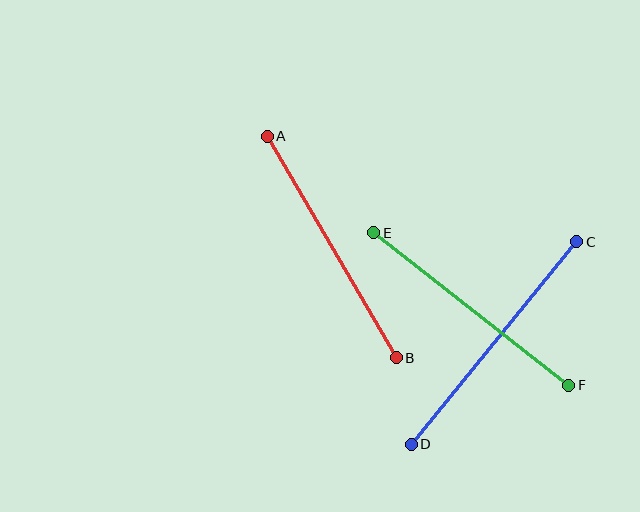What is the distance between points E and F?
The distance is approximately 248 pixels.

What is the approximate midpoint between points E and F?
The midpoint is at approximately (471, 309) pixels.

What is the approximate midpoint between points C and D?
The midpoint is at approximately (494, 343) pixels.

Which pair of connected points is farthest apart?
Points C and D are farthest apart.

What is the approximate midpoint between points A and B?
The midpoint is at approximately (332, 247) pixels.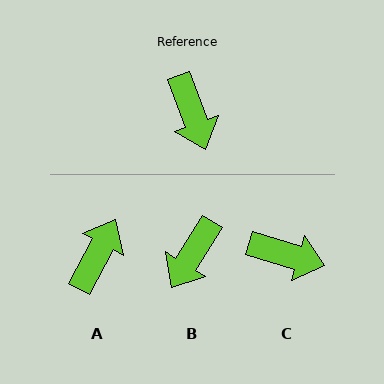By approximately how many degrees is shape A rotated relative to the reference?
Approximately 132 degrees counter-clockwise.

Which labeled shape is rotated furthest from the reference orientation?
A, about 132 degrees away.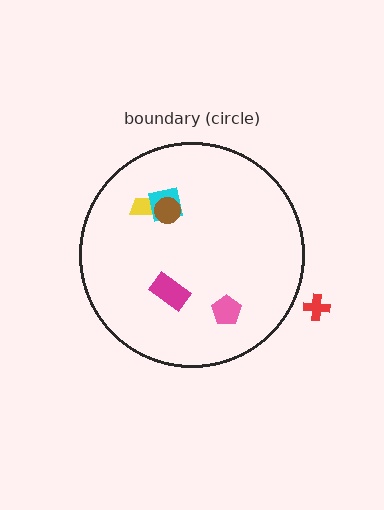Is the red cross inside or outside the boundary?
Outside.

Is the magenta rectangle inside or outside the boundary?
Inside.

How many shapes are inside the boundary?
5 inside, 1 outside.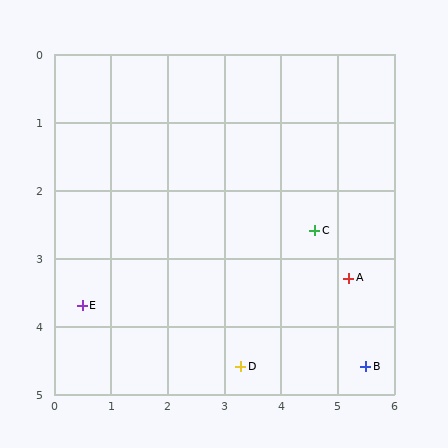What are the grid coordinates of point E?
Point E is at approximately (0.5, 3.7).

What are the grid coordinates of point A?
Point A is at approximately (5.2, 3.3).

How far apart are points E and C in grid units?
Points E and C are about 4.2 grid units apart.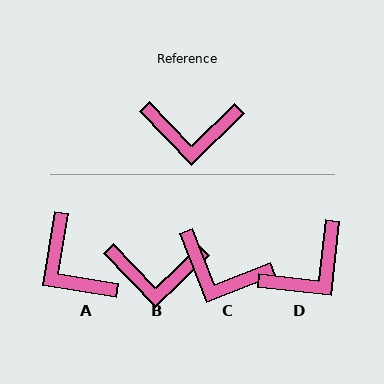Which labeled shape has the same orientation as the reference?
B.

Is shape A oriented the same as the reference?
No, it is off by about 54 degrees.